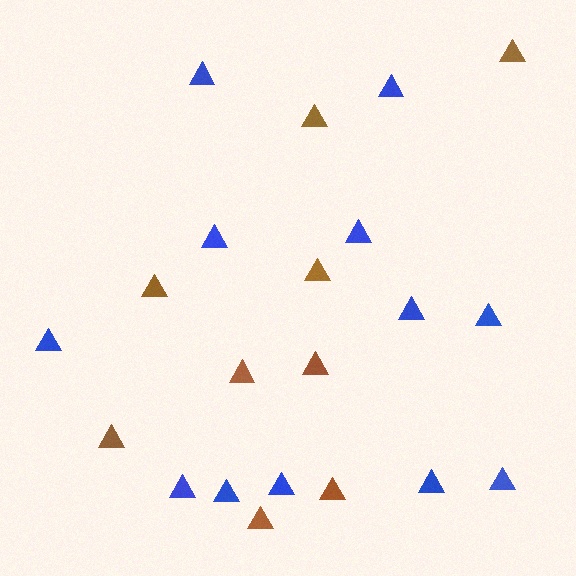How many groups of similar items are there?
There are 2 groups: one group of brown triangles (9) and one group of blue triangles (12).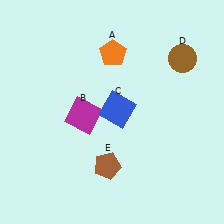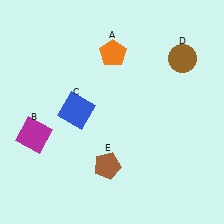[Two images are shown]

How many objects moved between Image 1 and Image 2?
2 objects moved between the two images.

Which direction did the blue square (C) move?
The blue square (C) moved left.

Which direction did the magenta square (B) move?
The magenta square (B) moved left.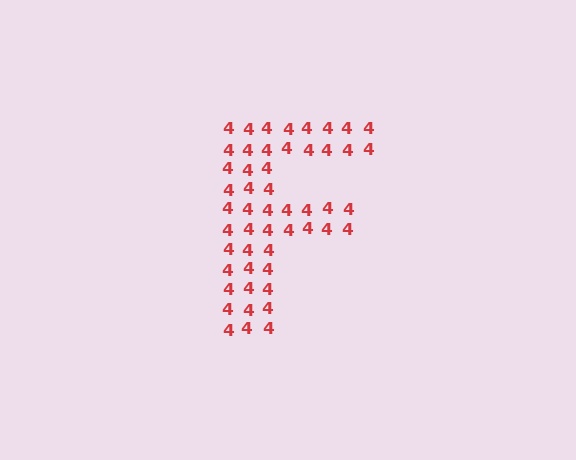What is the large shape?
The large shape is the letter F.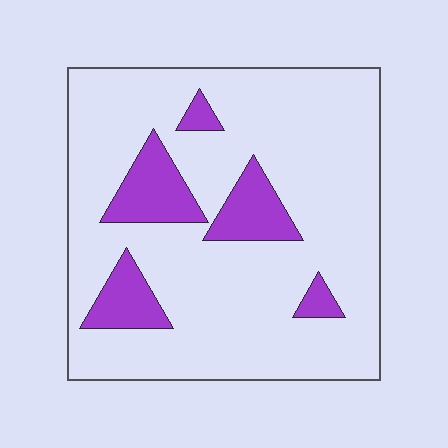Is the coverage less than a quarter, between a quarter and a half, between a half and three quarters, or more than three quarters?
Less than a quarter.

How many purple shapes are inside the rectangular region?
5.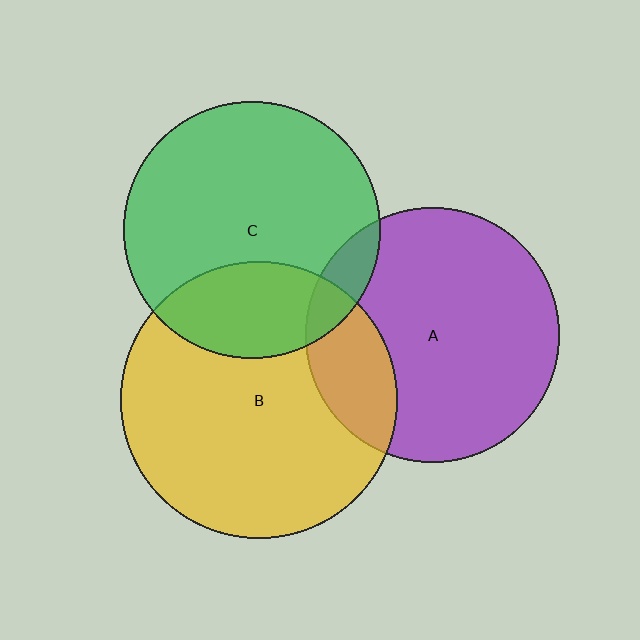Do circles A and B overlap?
Yes.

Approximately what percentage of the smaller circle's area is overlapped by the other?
Approximately 20%.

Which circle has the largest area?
Circle B (yellow).